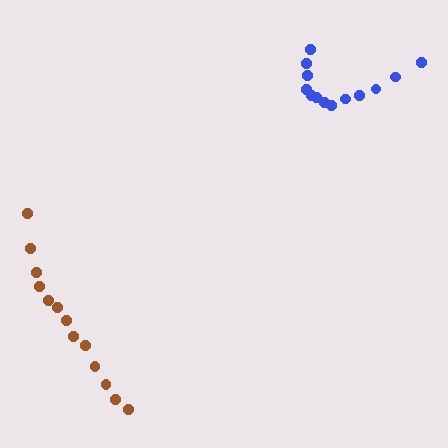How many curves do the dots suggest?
There are 2 distinct paths.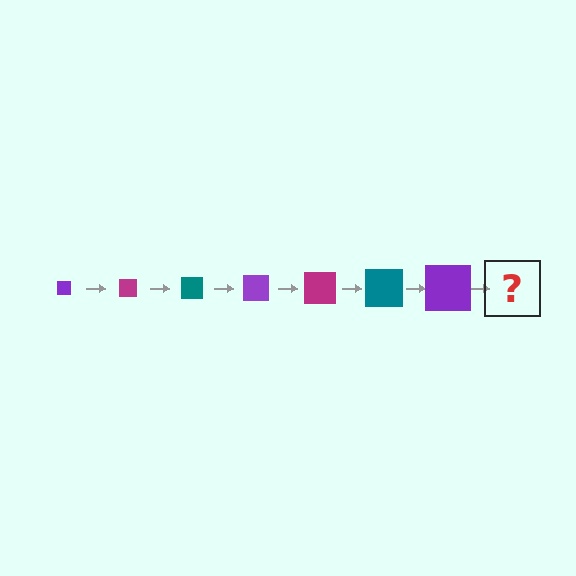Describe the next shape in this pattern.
It should be a magenta square, larger than the previous one.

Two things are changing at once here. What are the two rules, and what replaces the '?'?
The two rules are that the square grows larger each step and the color cycles through purple, magenta, and teal. The '?' should be a magenta square, larger than the previous one.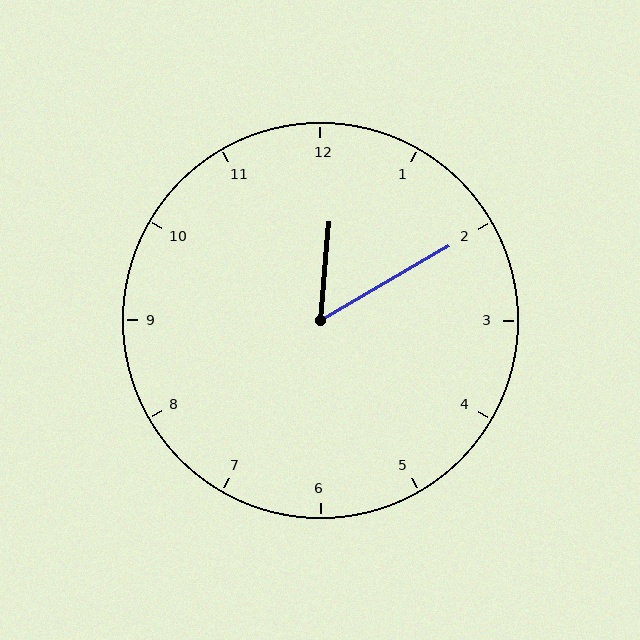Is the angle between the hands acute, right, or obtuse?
It is acute.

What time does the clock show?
12:10.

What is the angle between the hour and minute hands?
Approximately 55 degrees.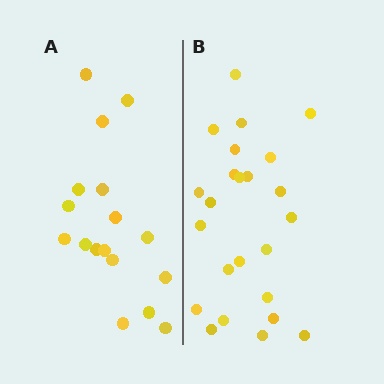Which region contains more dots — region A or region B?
Region B (the right region) has more dots.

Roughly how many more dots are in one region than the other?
Region B has roughly 8 or so more dots than region A.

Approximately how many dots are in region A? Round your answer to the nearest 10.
About 20 dots. (The exact count is 17, which rounds to 20.)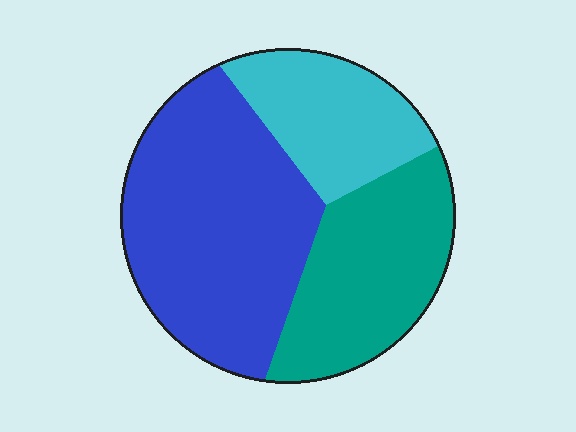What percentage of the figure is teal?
Teal covers 30% of the figure.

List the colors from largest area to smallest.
From largest to smallest: blue, teal, cyan.